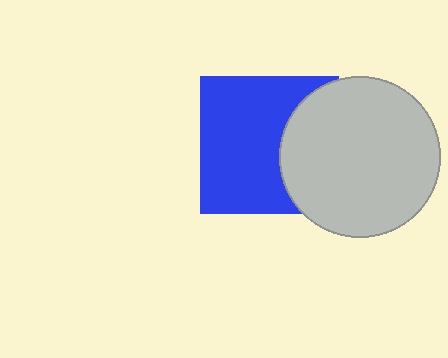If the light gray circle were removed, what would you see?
You would see the complete blue square.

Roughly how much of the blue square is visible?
Most of it is visible (roughly 66%).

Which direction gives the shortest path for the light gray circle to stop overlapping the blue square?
Moving right gives the shortest separation.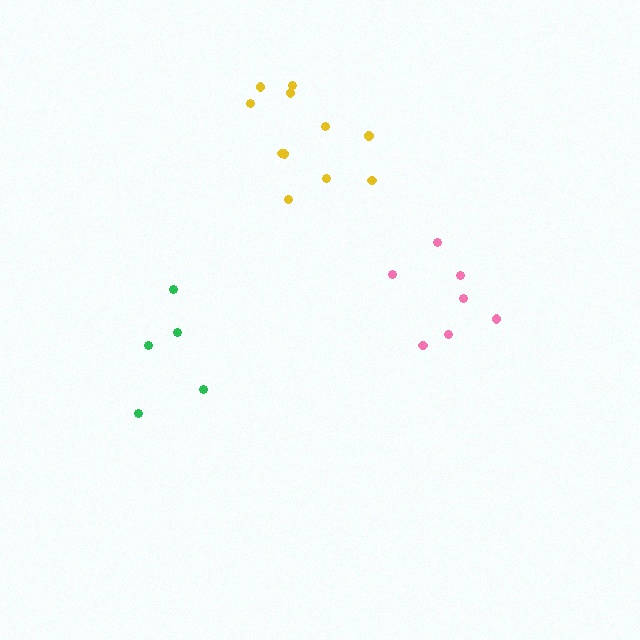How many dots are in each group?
Group 1: 11 dots, Group 2: 5 dots, Group 3: 7 dots (23 total).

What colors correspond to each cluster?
The clusters are colored: yellow, green, pink.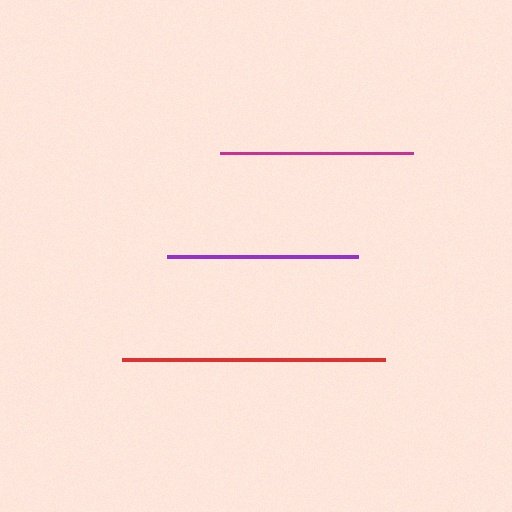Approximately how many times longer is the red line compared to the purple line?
The red line is approximately 1.4 times the length of the purple line.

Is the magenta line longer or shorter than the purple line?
The magenta line is longer than the purple line.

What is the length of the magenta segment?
The magenta segment is approximately 193 pixels long.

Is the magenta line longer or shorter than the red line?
The red line is longer than the magenta line.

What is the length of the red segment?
The red segment is approximately 263 pixels long.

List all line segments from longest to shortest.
From longest to shortest: red, magenta, purple.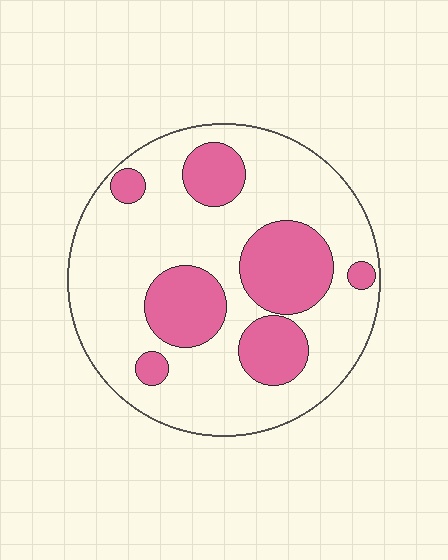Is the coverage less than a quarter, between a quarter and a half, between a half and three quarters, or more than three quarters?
Between a quarter and a half.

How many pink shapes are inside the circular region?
7.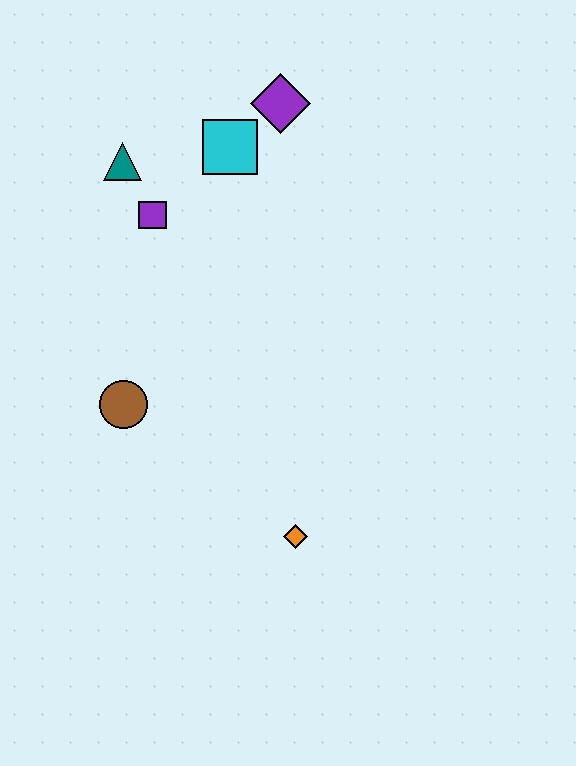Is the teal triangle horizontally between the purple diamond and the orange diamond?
No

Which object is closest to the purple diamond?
The cyan square is closest to the purple diamond.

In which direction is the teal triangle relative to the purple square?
The teal triangle is above the purple square.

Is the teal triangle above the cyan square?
No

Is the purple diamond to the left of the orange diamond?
Yes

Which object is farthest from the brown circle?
The purple diamond is farthest from the brown circle.